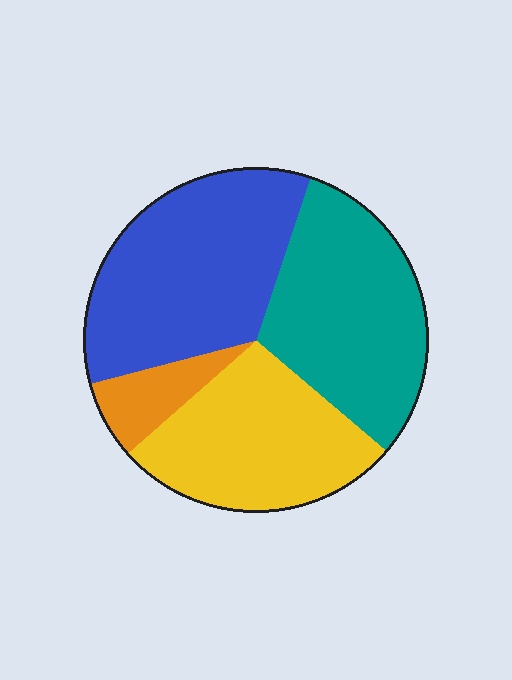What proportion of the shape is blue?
Blue takes up about one third (1/3) of the shape.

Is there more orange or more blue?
Blue.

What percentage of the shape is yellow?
Yellow takes up between a sixth and a third of the shape.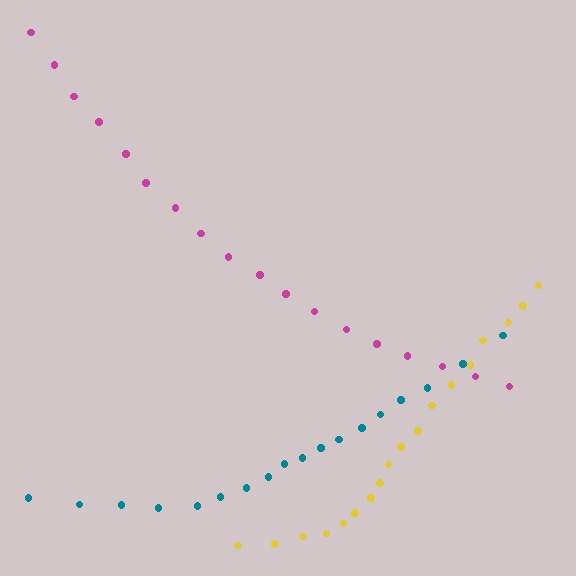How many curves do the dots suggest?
There are 3 distinct paths.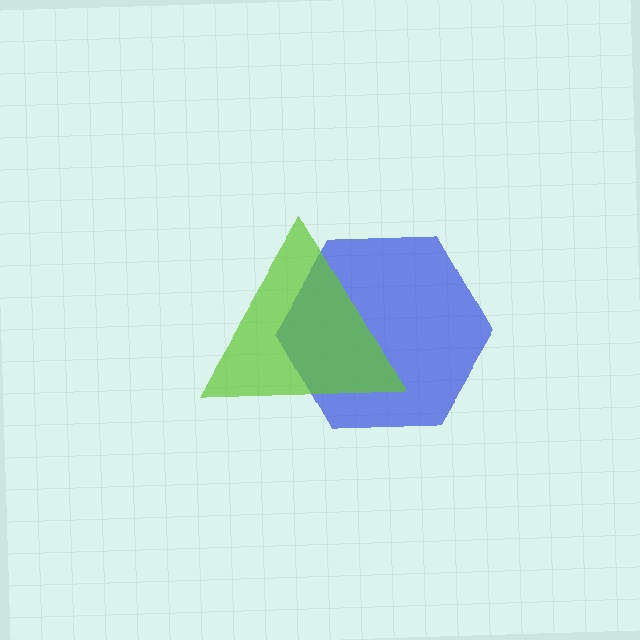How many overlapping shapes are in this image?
There are 2 overlapping shapes in the image.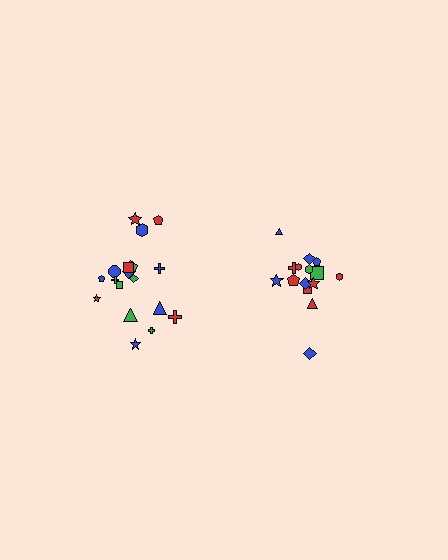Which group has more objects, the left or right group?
The left group.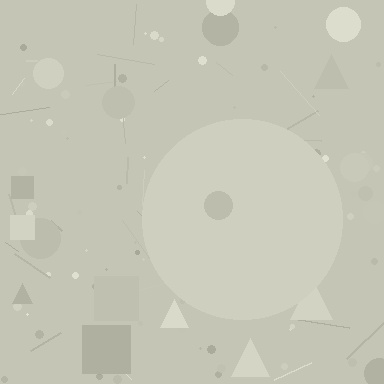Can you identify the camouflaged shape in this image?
The camouflaged shape is a circle.